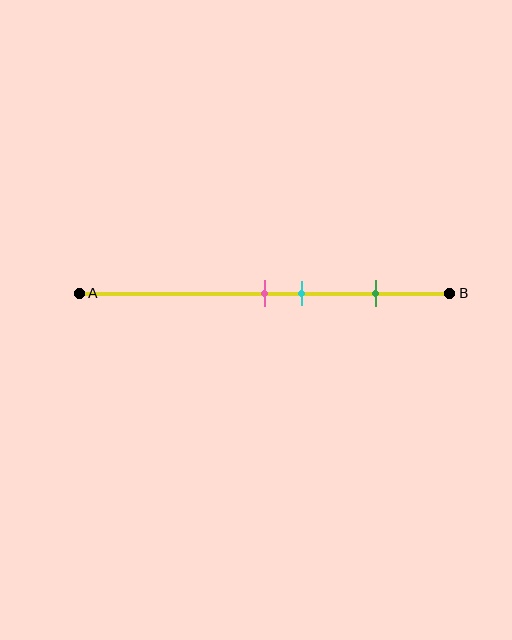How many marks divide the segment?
There are 3 marks dividing the segment.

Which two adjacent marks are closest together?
The pink and cyan marks are the closest adjacent pair.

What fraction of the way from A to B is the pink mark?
The pink mark is approximately 50% (0.5) of the way from A to B.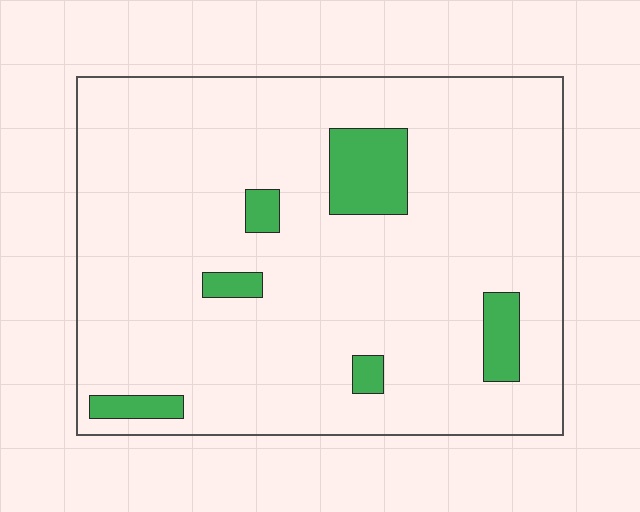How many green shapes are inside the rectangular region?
6.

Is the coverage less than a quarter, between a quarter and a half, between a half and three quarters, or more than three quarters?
Less than a quarter.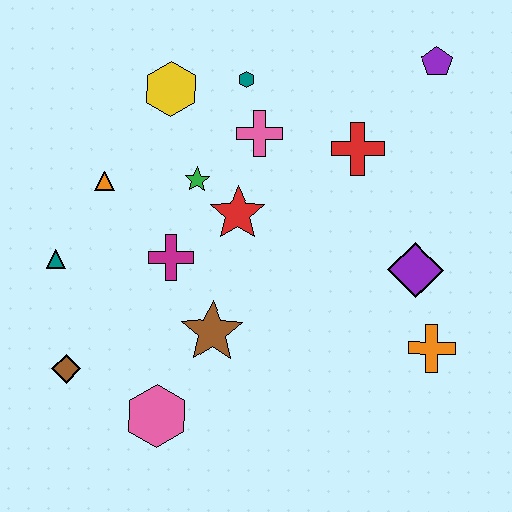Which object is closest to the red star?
The green star is closest to the red star.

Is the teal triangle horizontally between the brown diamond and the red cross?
No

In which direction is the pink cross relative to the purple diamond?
The pink cross is to the left of the purple diamond.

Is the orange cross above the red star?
No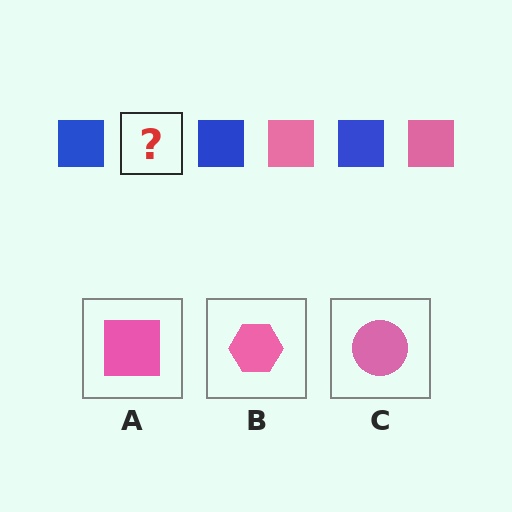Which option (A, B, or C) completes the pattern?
A.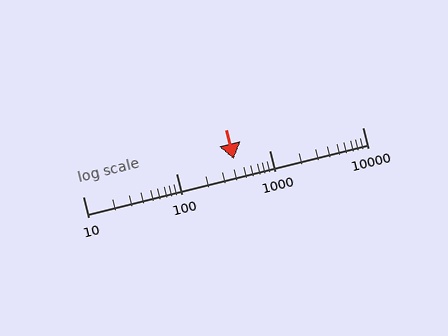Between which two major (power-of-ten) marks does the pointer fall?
The pointer is between 100 and 1000.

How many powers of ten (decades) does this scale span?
The scale spans 3 decades, from 10 to 10000.